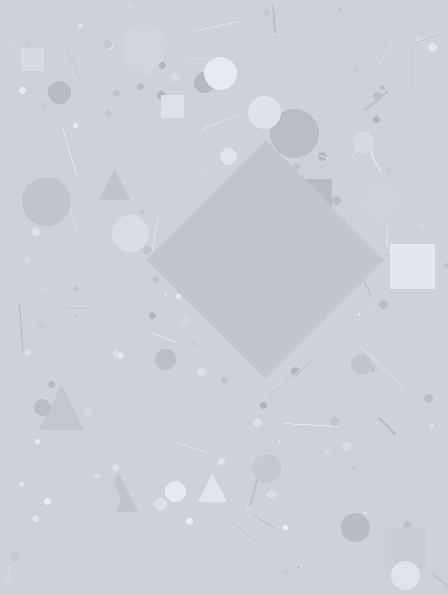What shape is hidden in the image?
A diamond is hidden in the image.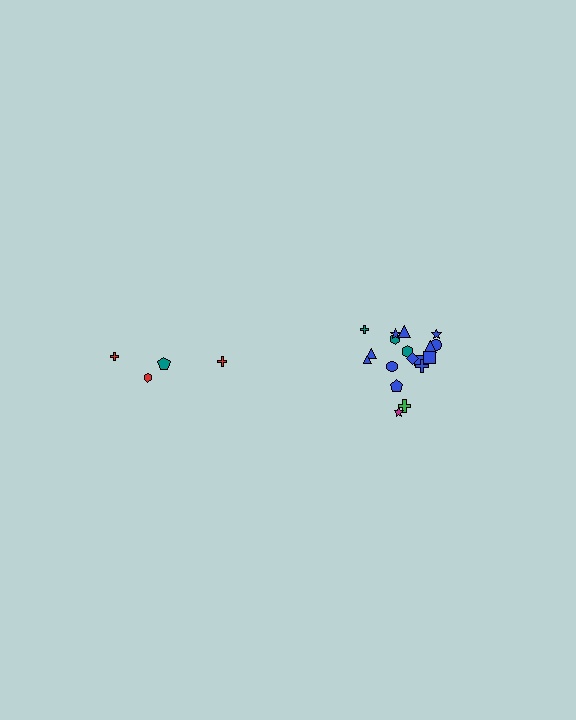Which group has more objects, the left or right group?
The right group.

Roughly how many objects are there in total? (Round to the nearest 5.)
Roughly 20 objects in total.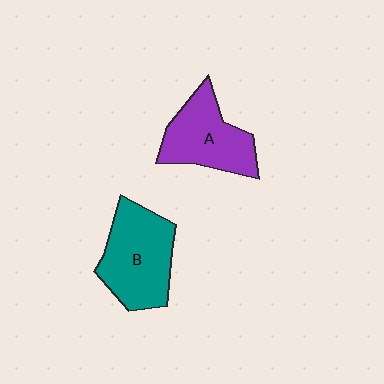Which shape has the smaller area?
Shape A (purple).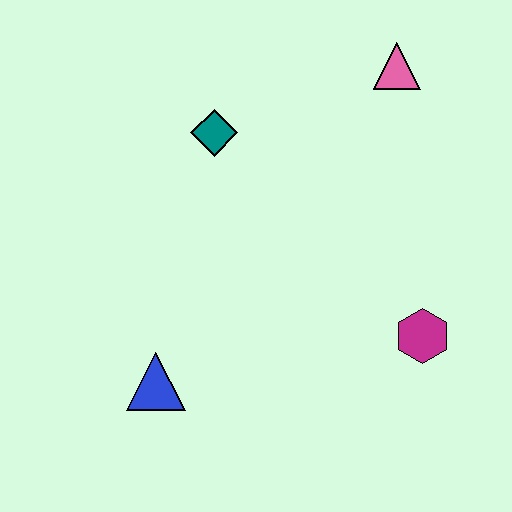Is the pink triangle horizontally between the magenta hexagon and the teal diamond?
Yes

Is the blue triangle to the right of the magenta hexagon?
No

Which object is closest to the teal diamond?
The pink triangle is closest to the teal diamond.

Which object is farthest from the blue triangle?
The pink triangle is farthest from the blue triangle.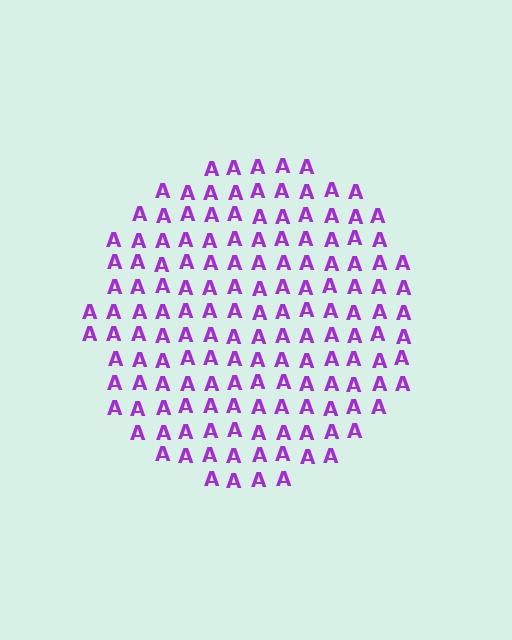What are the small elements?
The small elements are letter A's.